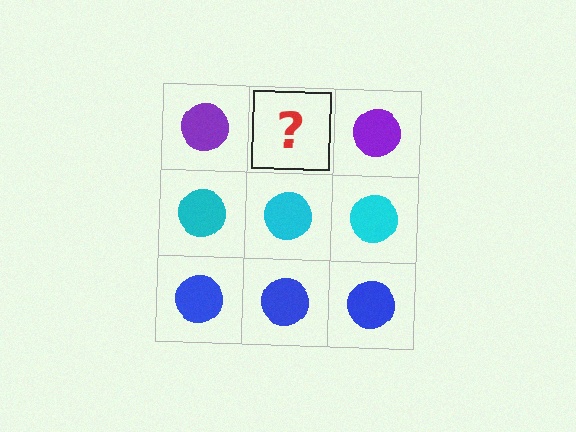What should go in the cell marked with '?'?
The missing cell should contain a purple circle.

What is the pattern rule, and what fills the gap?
The rule is that each row has a consistent color. The gap should be filled with a purple circle.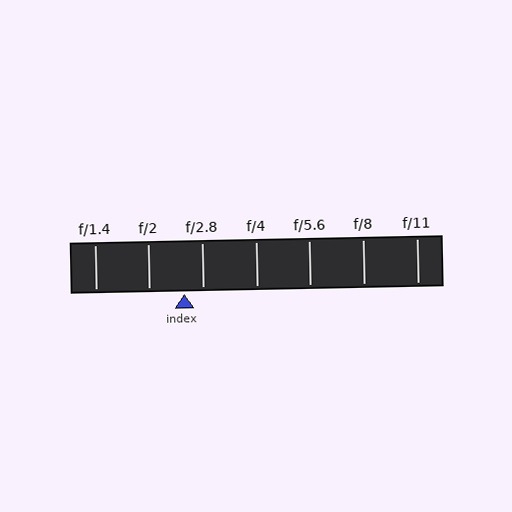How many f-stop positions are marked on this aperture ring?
There are 7 f-stop positions marked.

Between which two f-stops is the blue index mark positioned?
The index mark is between f/2 and f/2.8.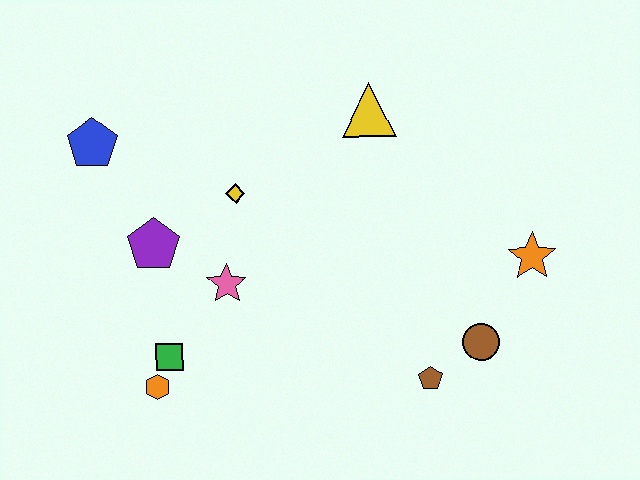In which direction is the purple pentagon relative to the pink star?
The purple pentagon is to the left of the pink star.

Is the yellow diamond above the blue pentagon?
No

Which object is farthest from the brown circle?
The blue pentagon is farthest from the brown circle.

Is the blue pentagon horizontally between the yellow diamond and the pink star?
No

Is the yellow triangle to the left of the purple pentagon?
No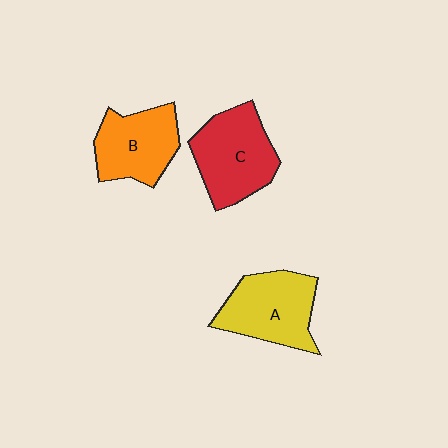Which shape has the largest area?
Shape C (red).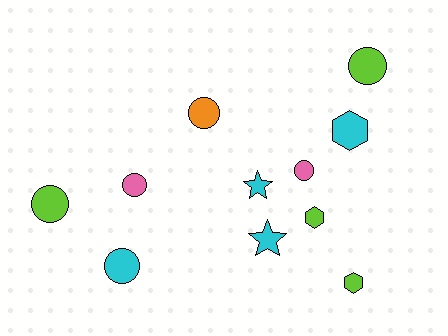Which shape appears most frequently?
Circle, with 6 objects.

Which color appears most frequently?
Lime, with 4 objects.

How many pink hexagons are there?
There are no pink hexagons.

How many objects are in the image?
There are 11 objects.